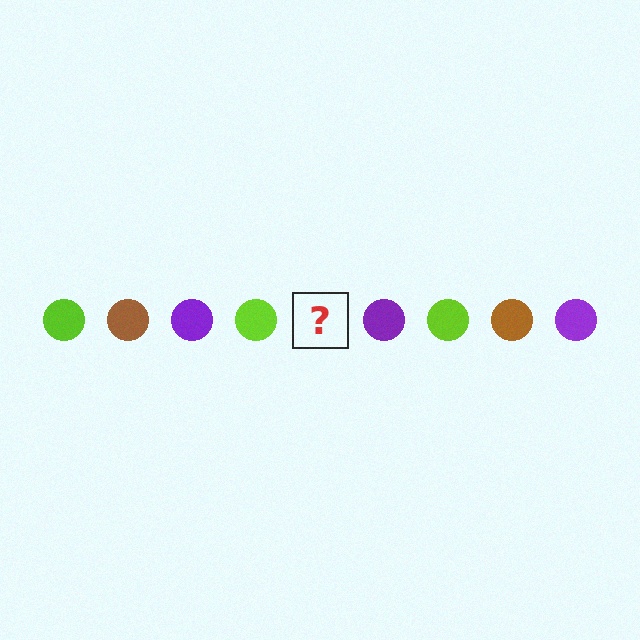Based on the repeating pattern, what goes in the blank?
The blank should be a brown circle.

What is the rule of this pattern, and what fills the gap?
The rule is that the pattern cycles through lime, brown, purple circles. The gap should be filled with a brown circle.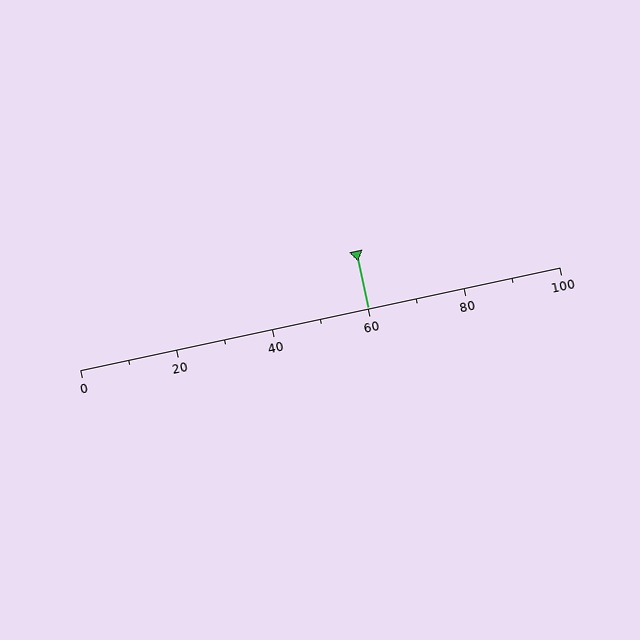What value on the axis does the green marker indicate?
The marker indicates approximately 60.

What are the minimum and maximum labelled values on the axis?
The axis runs from 0 to 100.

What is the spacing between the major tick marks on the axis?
The major ticks are spaced 20 apart.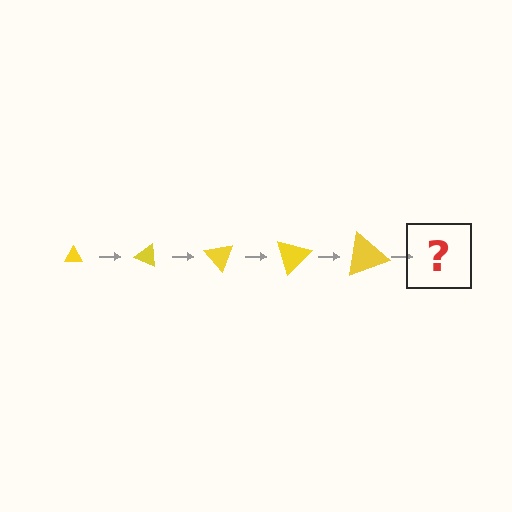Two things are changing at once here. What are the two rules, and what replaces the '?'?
The two rules are that the triangle grows larger each step and it rotates 25 degrees each step. The '?' should be a triangle, larger than the previous one and rotated 125 degrees from the start.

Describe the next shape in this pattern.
It should be a triangle, larger than the previous one and rotated 125 degrees from the start.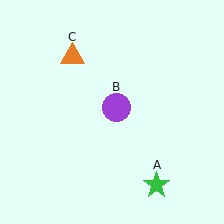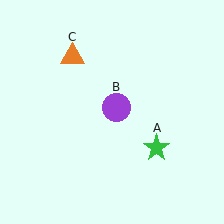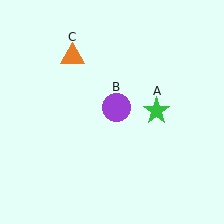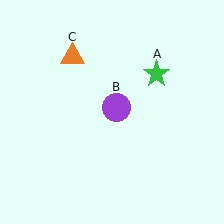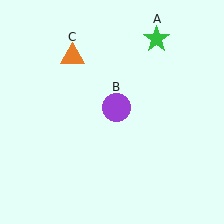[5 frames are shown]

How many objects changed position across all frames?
1 object changed position: green star (object A).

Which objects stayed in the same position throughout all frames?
Purple circle (object B) and orange triangle (object C) remained stationary.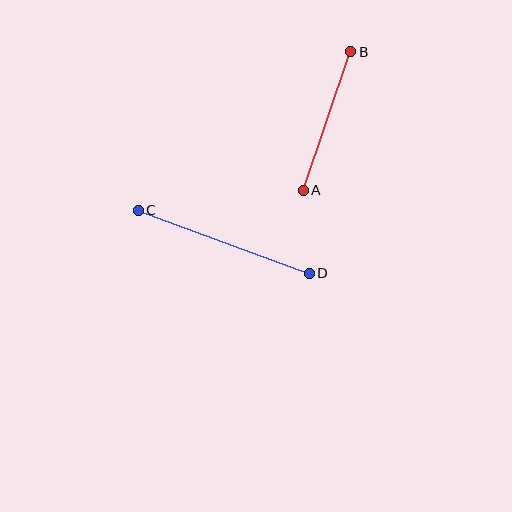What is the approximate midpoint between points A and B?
The midpoint is at approximately (327, 121) pixels.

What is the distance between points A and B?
The distance is approximately 146 pixels.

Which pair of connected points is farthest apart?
Points C and D are farthest apart.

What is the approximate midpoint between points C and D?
The midpoint is at approximately (224, 242) pixels.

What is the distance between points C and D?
The distance is approximately 182 pixels.